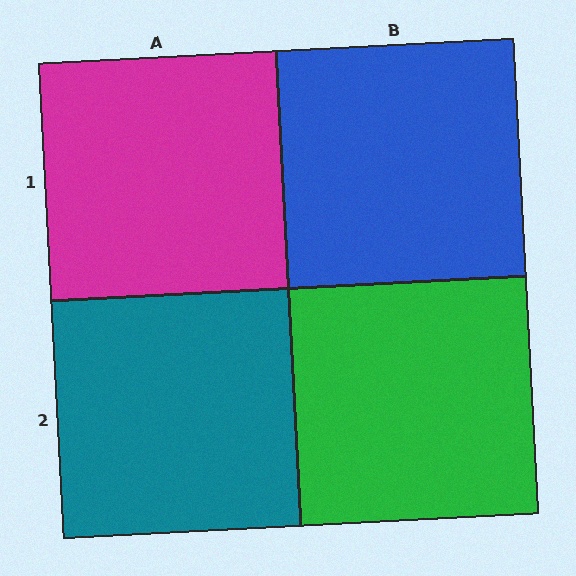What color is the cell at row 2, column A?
Teal.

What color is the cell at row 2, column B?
Green.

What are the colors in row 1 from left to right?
Magenta, blue.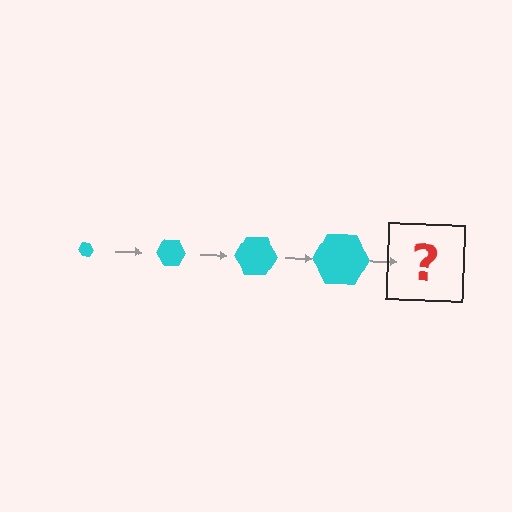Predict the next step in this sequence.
The next step is a cyan hexagon, larger than the previous one.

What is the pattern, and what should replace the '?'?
The pattern is that the hexagon gets progressively larger each step. The '?' should be a cyan hexagon, larger than the previous one.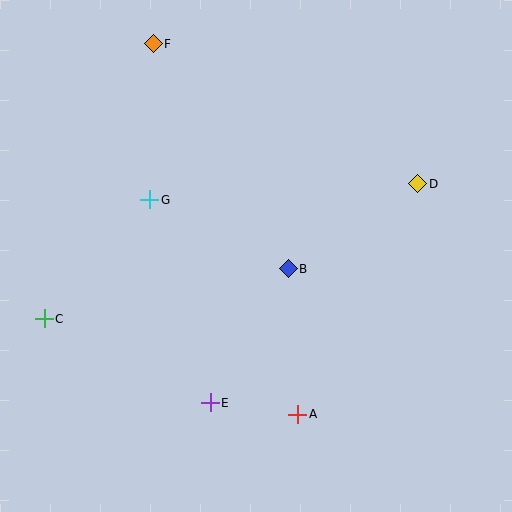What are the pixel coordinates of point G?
Point G is at (150, 200).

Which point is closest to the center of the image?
Point B at (288, 269) is closest to the center.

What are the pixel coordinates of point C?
Point C is at (44, 319).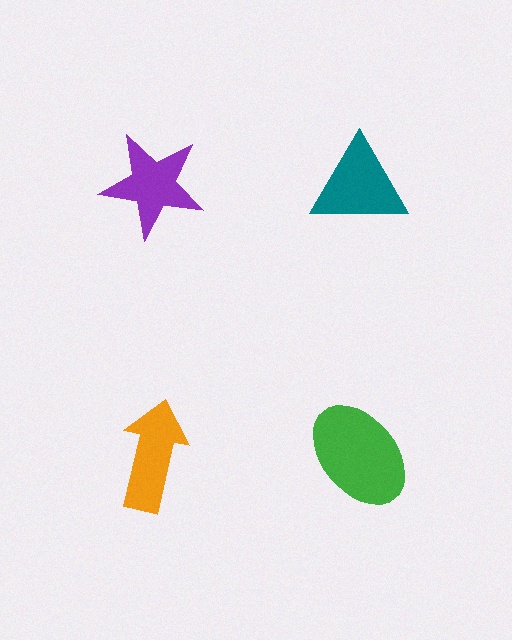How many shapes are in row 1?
2 shapes.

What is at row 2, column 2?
A green ellipse.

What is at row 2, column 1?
An orange arrow.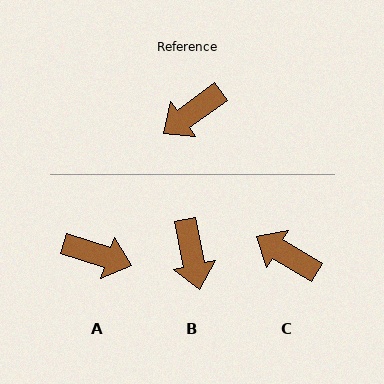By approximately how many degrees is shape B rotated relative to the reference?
Approximately 66 degrees counter-clockwise.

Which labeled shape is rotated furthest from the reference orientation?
A, about 126 degrees away.